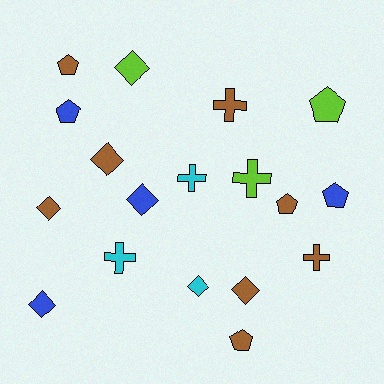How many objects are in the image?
There are 18 objects.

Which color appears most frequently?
Brown, with 8 objects.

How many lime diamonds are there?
There is 1 lime diamond.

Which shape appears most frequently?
Diamond, with 7 objects.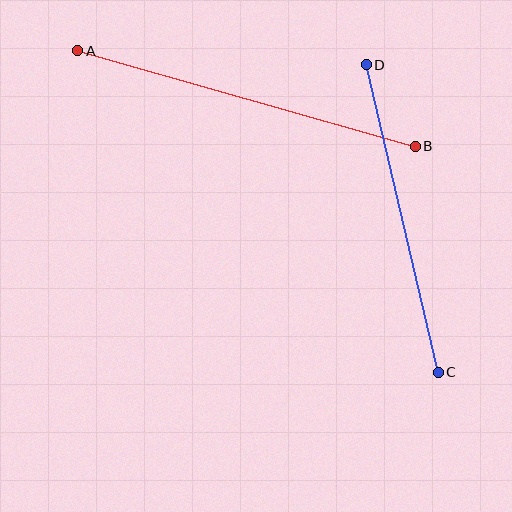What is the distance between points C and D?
The distance is approximately 316 pixels.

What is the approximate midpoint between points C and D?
The midpoint is at approximately (402, 219) pixels.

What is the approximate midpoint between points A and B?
The midpoint is at approximately (247, 99) pixels.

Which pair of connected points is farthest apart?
Points A and B are farthest apart.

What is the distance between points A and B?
The distance is approximately 351 pixels.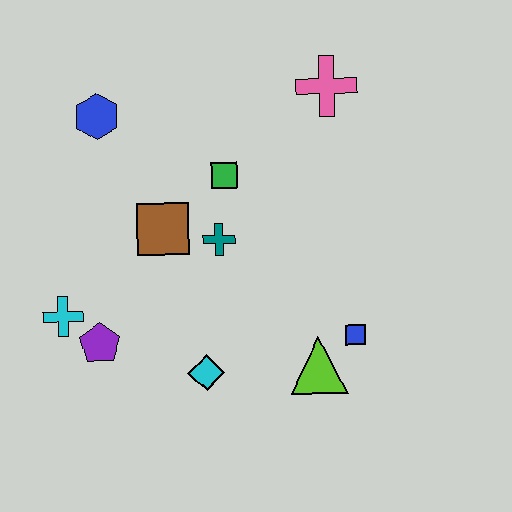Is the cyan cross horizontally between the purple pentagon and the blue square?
No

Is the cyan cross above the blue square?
Yes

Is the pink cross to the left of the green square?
No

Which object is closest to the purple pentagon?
The cyan cross is closest to the purple pentagon.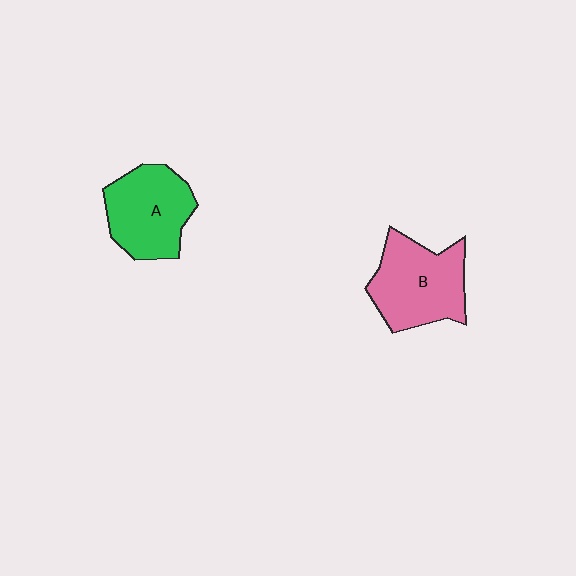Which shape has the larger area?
Shape B (pink).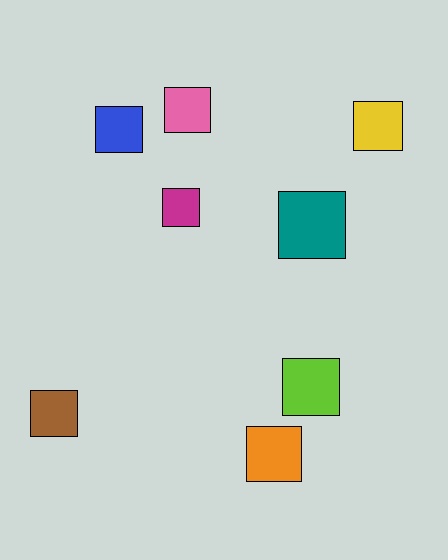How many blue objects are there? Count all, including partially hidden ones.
There is 1 blue object.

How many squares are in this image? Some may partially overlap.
There are 8 squares.